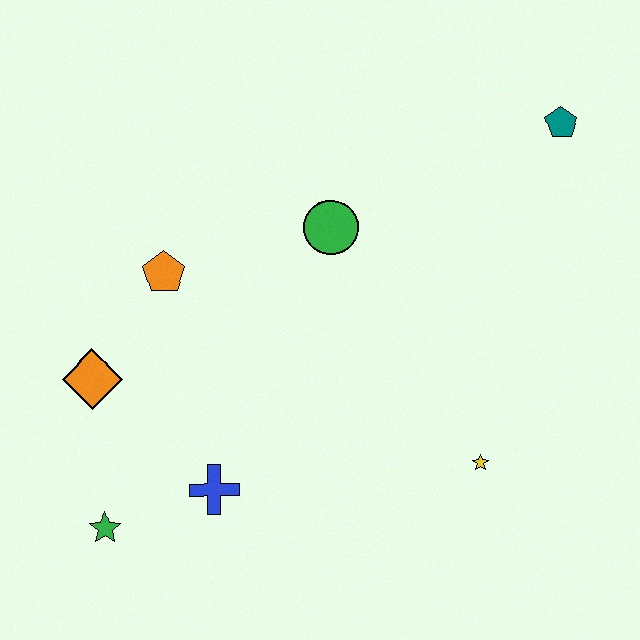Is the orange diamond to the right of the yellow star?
No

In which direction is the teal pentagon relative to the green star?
The teal pentagon is to the right of the green star.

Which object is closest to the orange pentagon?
The orange diamond is closest to the orange pentagon.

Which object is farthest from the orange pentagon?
The teal pentagon is farthest from the orange pentagon.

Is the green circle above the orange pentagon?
Yes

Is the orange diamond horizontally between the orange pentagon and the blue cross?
No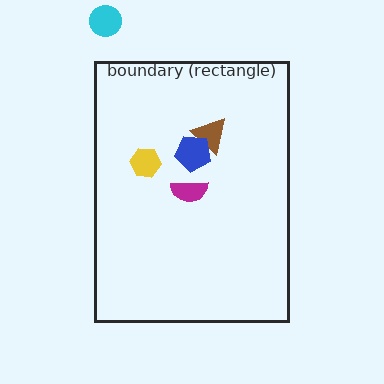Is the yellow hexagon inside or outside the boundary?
Inside.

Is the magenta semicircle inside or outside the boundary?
Inside.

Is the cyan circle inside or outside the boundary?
Outside.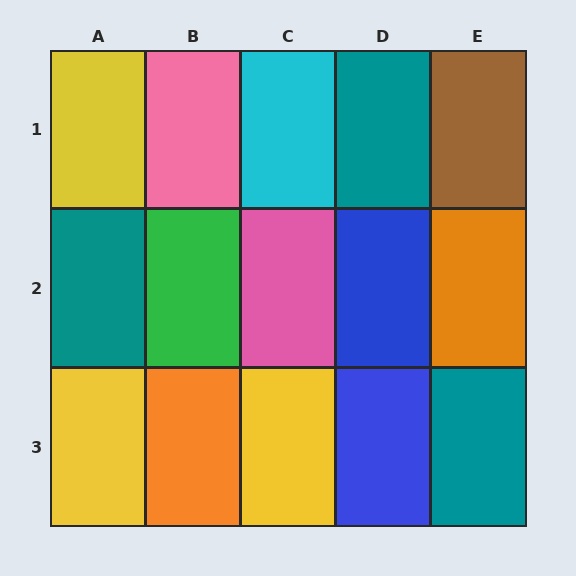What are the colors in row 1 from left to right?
Yellow, pink, cyan, teal, brown.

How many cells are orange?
2 cells are orange.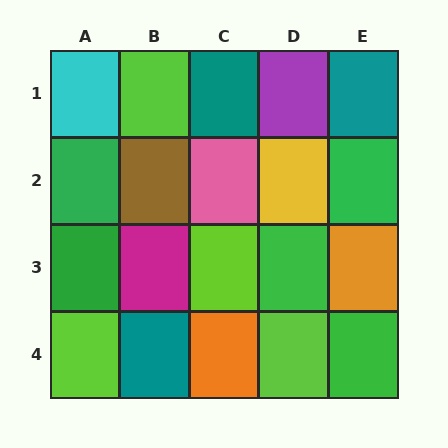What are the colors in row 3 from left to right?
Green, magenta, lime, green, orange.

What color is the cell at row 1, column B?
Lime.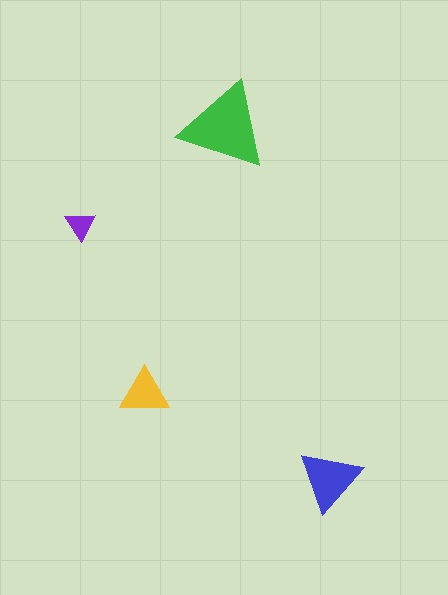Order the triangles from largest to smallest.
the green one, the blue one, the yellow one, the purple one.